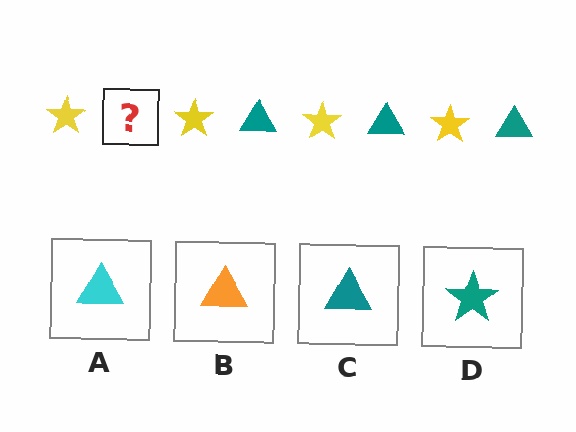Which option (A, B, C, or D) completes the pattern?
C.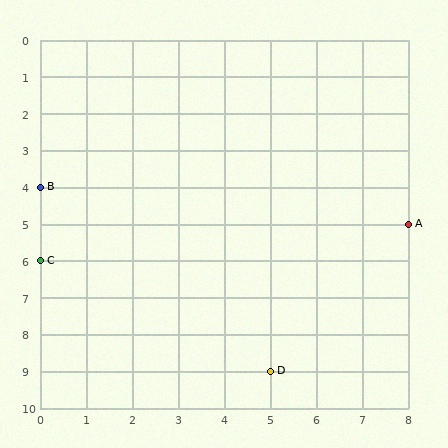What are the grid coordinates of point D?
Point D is at grid coordinates (5, 9).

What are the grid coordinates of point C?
Point C is at grid coordinates (0, 6).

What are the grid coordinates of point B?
Point B is at grid coordinates (0, 4).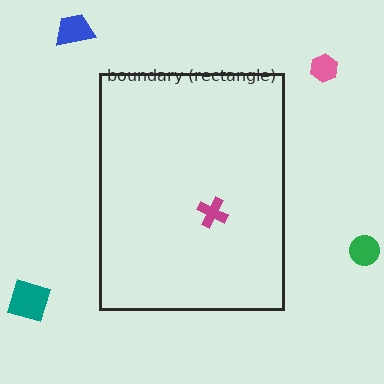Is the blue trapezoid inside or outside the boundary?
Outside.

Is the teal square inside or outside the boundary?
Outside.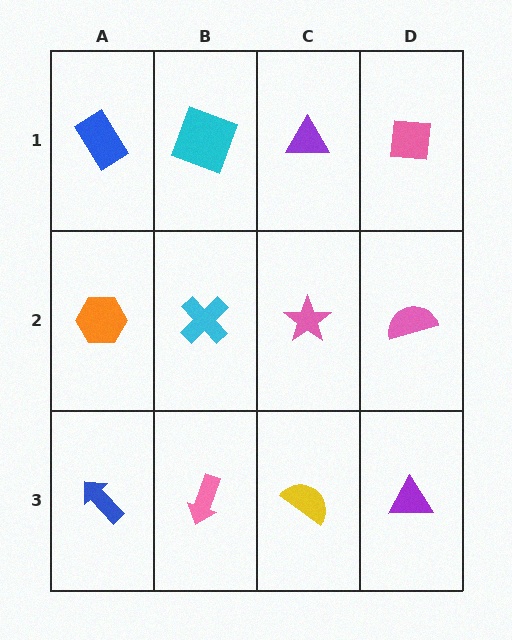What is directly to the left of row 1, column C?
A cyan square.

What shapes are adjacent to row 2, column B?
A cyan square (row 1, column B), a pink arrow (row 3, column B), an orange hexagon (row 2, column A), a pink star (row 2, column C).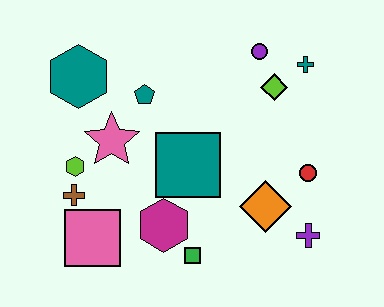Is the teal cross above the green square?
Yes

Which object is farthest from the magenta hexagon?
The teal cross is farthest from the magenta hexagon.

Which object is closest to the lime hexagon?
The brown cross is closest to the lime hexagon.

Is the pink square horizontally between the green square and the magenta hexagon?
No